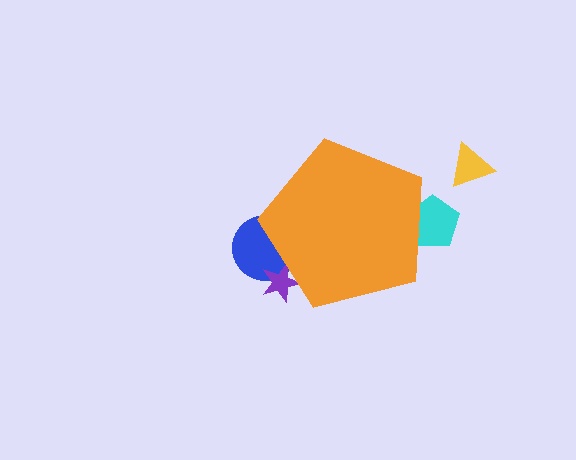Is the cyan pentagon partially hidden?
Yes, the cyan pentagon is partially hidden behind the orange pentagon.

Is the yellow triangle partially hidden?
No, the yellow triangle is fully visible.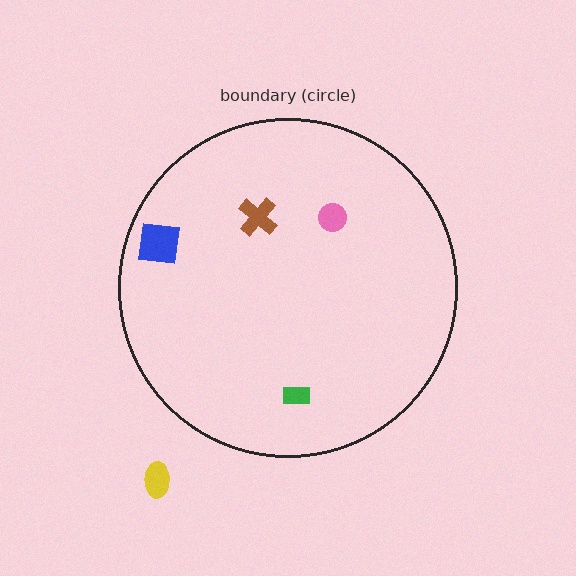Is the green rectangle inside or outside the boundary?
Inside.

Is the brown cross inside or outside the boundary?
Inside.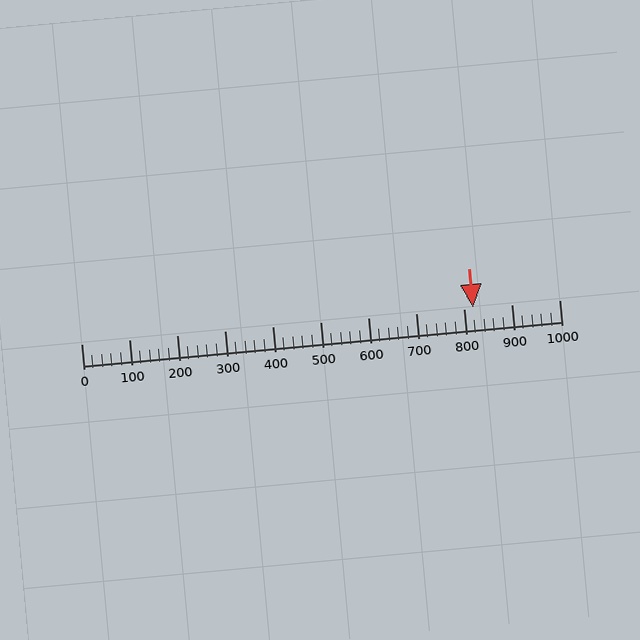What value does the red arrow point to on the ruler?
The red arrow points to approximately 820.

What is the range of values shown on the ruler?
The ruler shows values from 0 to 1000.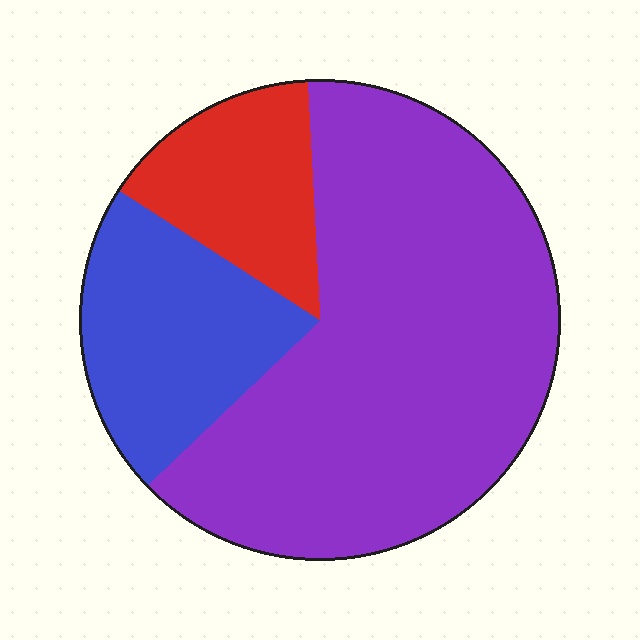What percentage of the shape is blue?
Blue takes up about one fifth (1/5) of the shape.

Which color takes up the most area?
Purple, at roughly 65%.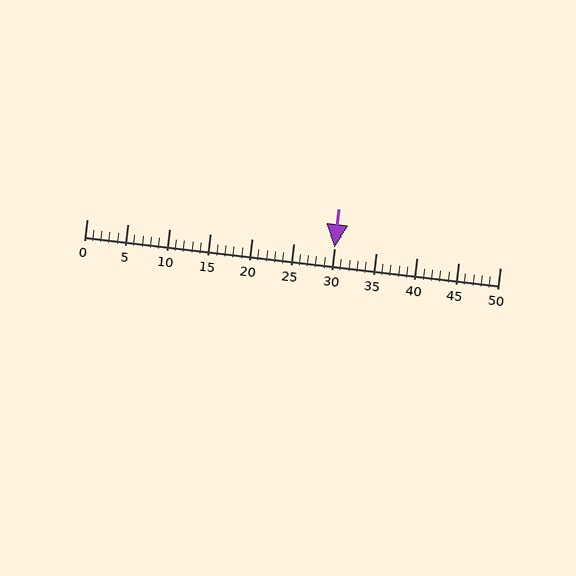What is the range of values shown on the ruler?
The ruler shows values from 0 to 50.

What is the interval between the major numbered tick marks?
The major tick marks are spaced 5 units apart.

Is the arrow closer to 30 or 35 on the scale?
The arrow is closer to 30.